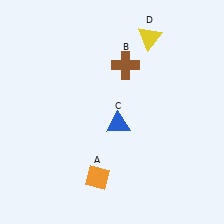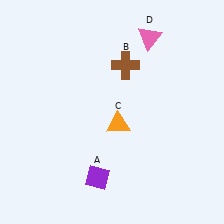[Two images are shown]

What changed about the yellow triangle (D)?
In Image 1, D is yellow. In Image 2, it changed to pink.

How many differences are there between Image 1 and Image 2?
There are 3 differences between the two images.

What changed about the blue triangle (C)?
In Image 1, C is blue. In Image 2, it changed to orange.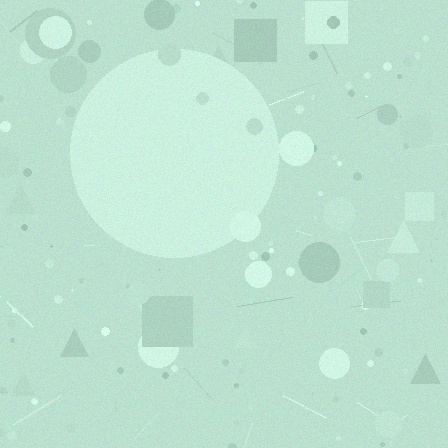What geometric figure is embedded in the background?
A circle is embedded in the background.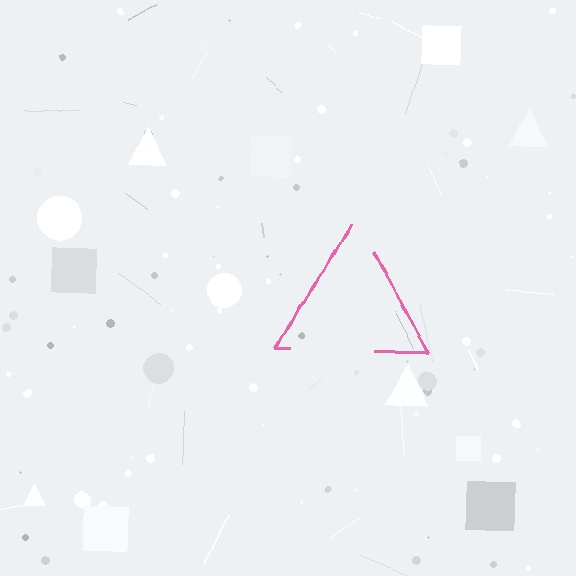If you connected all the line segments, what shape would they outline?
They would outline a triangle.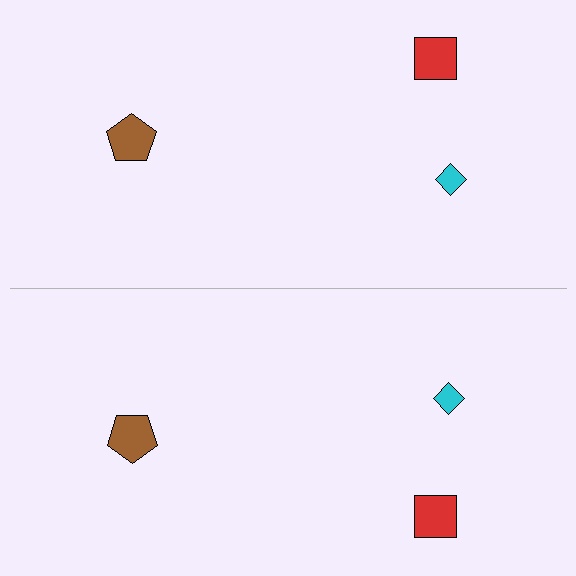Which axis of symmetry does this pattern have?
The pattern has a horizontal axis of symmetry running through the center of the image.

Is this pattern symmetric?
Yes, this pattern has bilateral (reflection) symmetry.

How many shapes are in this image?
There are 6 shapes in this image.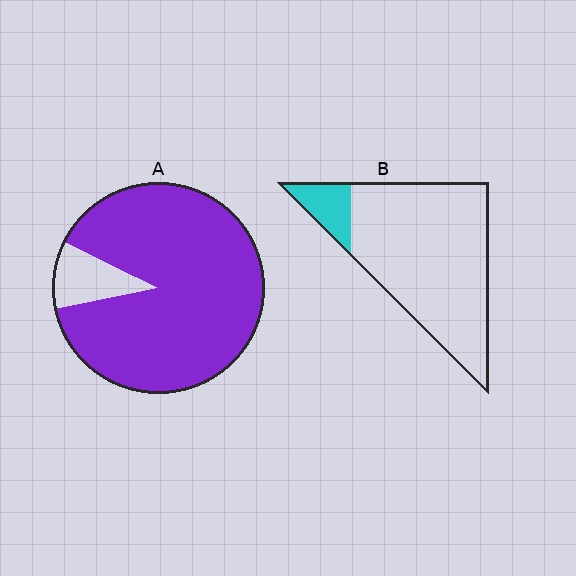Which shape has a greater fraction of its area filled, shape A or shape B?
Shape A.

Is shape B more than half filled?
No.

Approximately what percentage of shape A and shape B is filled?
A is approximately 90% and B is approximately 10%.